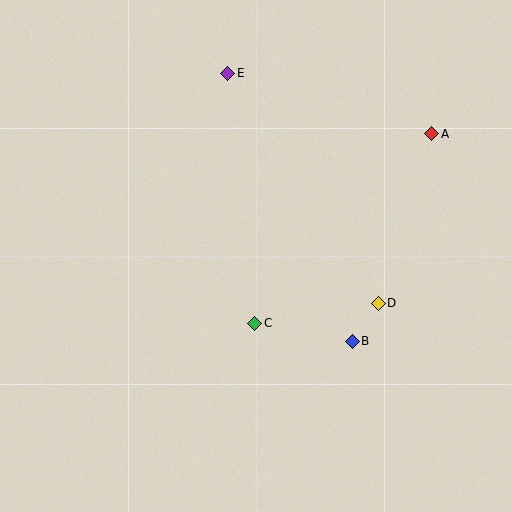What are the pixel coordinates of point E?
Point E is at (228, 73).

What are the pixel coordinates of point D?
Point D is at (378, 303).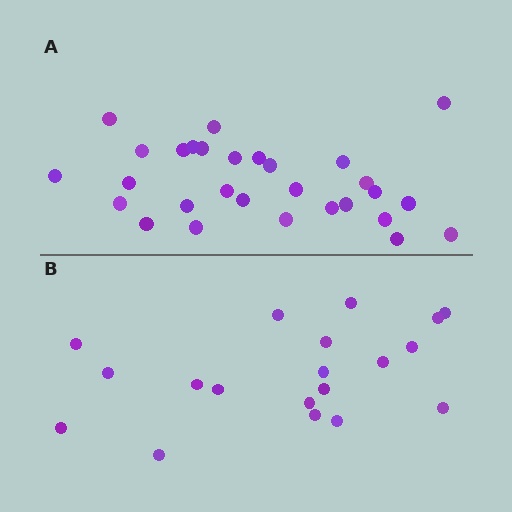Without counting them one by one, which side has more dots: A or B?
Region A (the top region) has more dots.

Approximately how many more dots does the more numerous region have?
Region A has roughly 10 or so more dots than region B.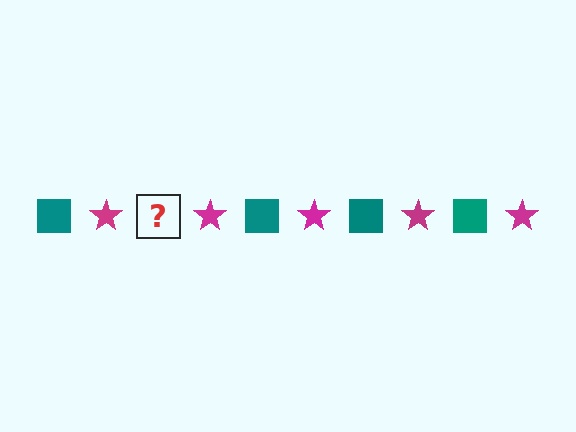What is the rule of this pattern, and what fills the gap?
The rule is that the pattern alternates between teal square and magenta star. The gap should be filled with a teal square.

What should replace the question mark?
The question mark should be replaced with a teal square.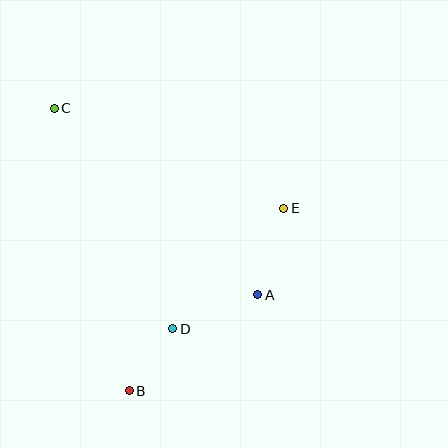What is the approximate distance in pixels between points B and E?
The distance between B and E is approximately 239 pixels.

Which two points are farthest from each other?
Points B and C are farthest from each other.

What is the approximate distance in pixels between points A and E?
The distance between A and E is approximately 91 pixels.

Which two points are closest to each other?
Points B and D are closest to each other.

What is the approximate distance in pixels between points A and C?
The distance between A and C is approximately 276 pixels.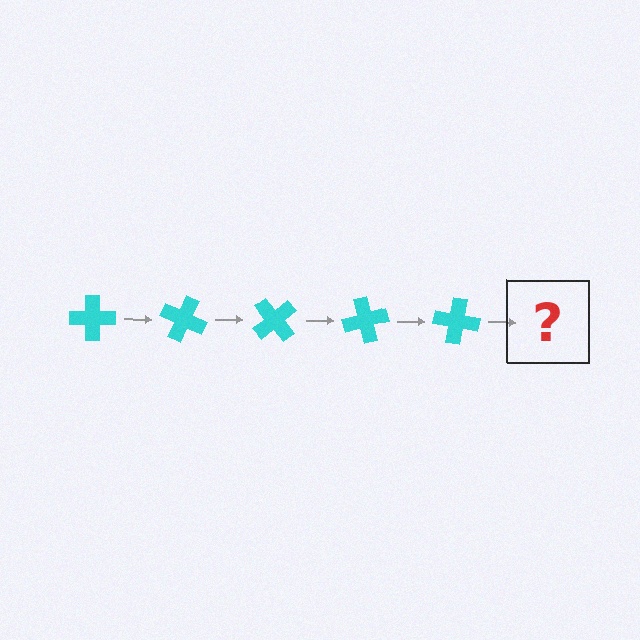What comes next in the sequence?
The next element should be a cyan cross rotated 125 degrees.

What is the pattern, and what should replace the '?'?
The pattern is that the cross rotates 25 degrees each step. The '?' should be a cyan cross rotated 125 degrees.